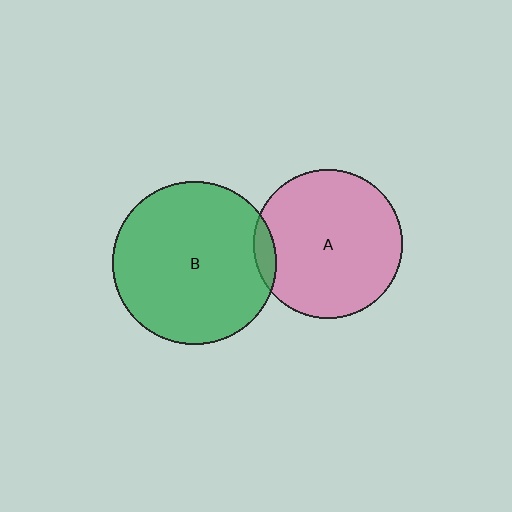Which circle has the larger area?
Circle B (green).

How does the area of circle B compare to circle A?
Approximately 1.2 times.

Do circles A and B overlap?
Yes.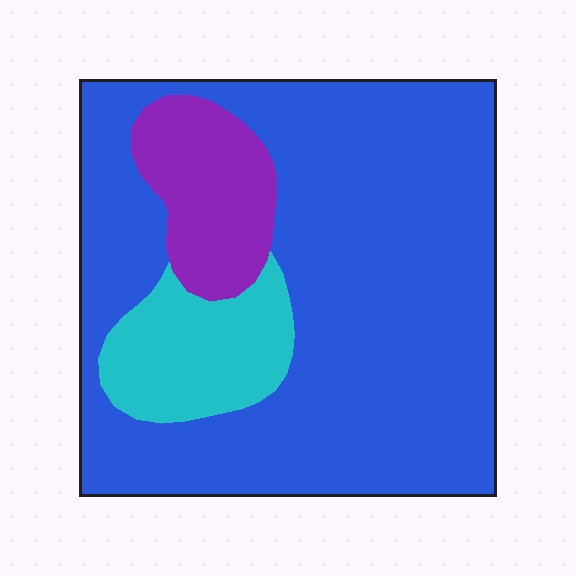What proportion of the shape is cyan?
Cyan takes up about one eighth (1/8) of the shape.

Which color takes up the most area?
Blue, at roughly 75%.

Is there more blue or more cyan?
Blue.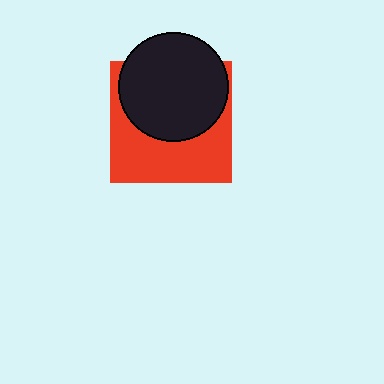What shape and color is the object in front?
The object in front is a black circle.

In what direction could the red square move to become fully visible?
The red square could move down. That would shift it out from behind the black circle entirely.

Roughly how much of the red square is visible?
About half of it is visible (roughly 49%).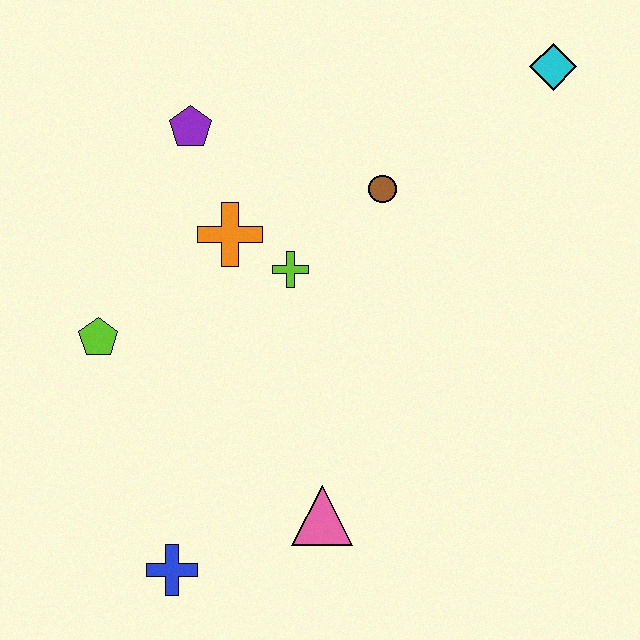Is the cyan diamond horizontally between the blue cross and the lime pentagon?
No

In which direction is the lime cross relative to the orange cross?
The lime cross is to the right of the orange cross.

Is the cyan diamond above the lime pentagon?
Yes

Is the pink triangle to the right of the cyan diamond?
No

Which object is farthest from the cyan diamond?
The blue cross is farthest from the cyan diamond.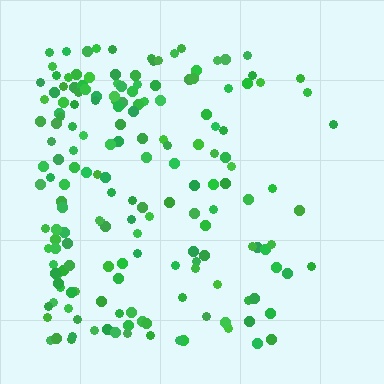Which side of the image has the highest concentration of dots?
The left.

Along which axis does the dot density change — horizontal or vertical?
Horizontal.